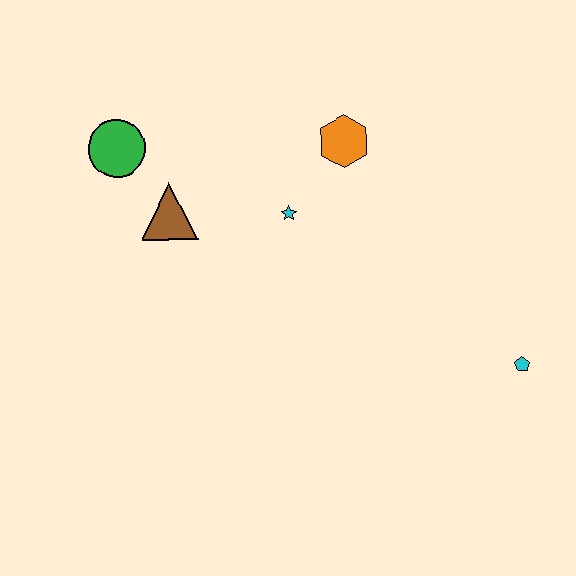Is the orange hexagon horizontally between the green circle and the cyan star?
No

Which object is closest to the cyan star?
The orange hexagon is closest to the cyan star.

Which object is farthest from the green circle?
The cyan pentagon is farthest from the green circle.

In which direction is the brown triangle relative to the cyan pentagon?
The brown triangle is to the left of the cyan pentagon.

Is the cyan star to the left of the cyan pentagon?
Yes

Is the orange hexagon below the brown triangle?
No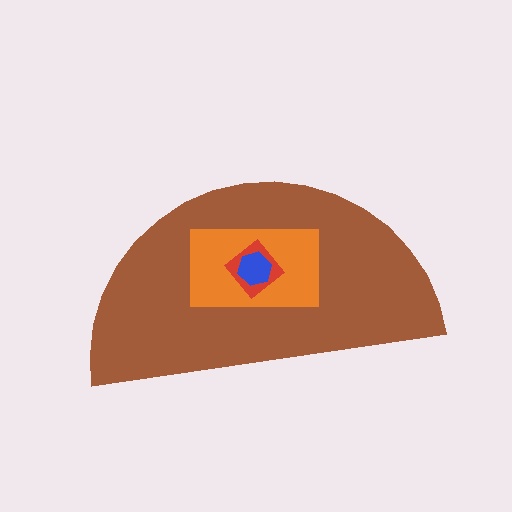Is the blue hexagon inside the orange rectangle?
Yes.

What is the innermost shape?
The blue hexagon.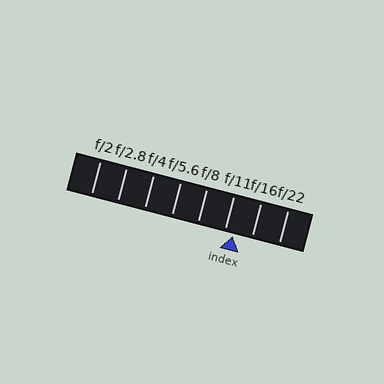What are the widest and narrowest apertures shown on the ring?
The widest aperture shown is f/2 and the narrowest is f/22.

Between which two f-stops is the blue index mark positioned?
The index mark is between f/11 and f/16.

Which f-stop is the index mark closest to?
The index mark is closest to f/11.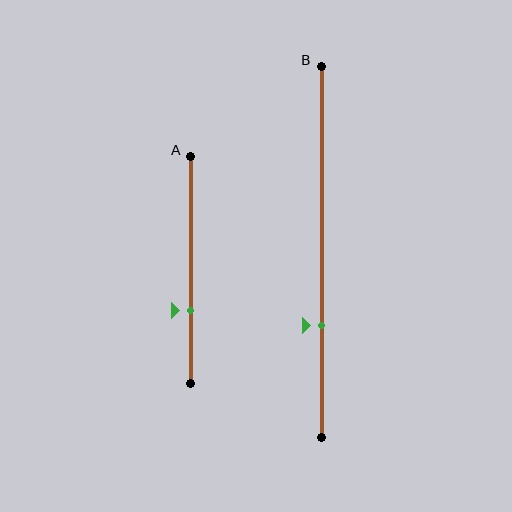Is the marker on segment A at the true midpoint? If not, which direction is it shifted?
No, the marker on segment A is shifted downward by about 18% of the segment length.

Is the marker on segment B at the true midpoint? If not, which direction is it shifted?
No, the marker on segment B is shifted downward by about 20% of the segment length.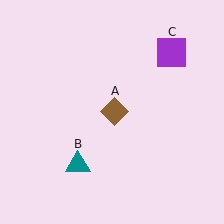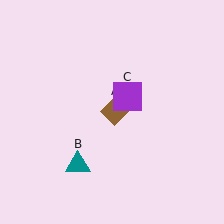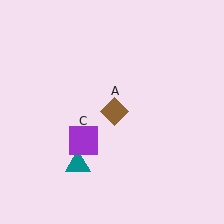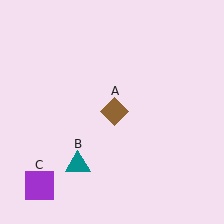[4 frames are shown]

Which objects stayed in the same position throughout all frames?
Brown diamond (object A) and teal triangle (object B) remained stationary.